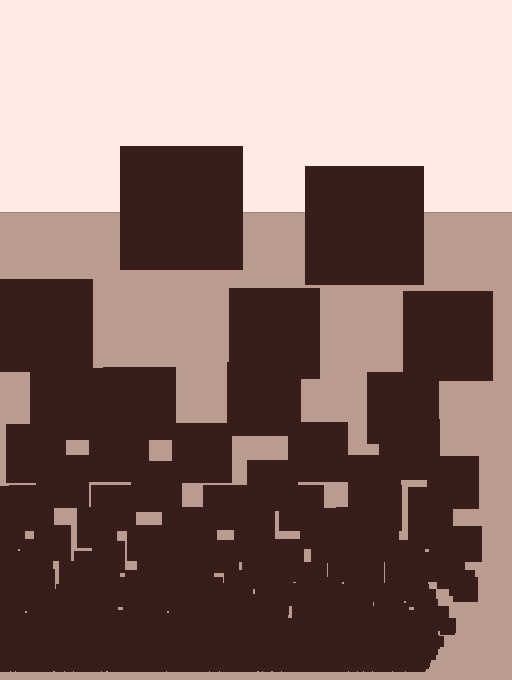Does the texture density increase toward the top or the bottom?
Density increases toward the bottom.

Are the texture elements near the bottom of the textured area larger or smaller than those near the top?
Smaller. The gradient is inverted — elements near the bottom are smaller and denser.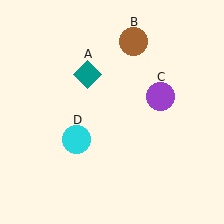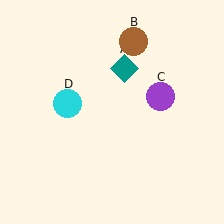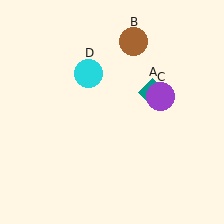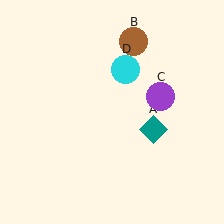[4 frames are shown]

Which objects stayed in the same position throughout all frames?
Brown circle (object B) and purple circle (object C) remained stationary.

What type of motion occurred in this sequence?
The teal diamond (object A), cyan circle (object D) rotated clockwise around the center of the scene.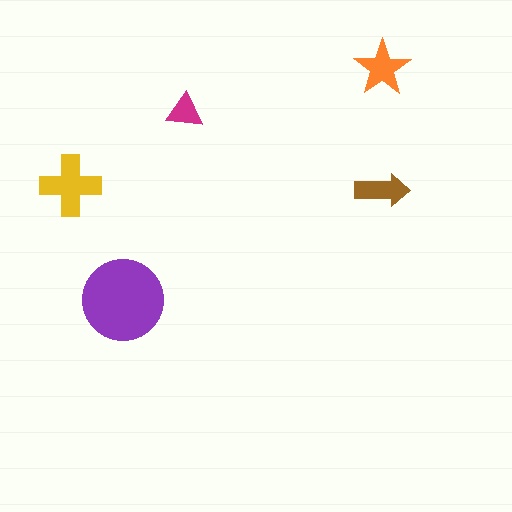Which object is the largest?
The purple circle.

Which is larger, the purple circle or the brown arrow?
The purple circle.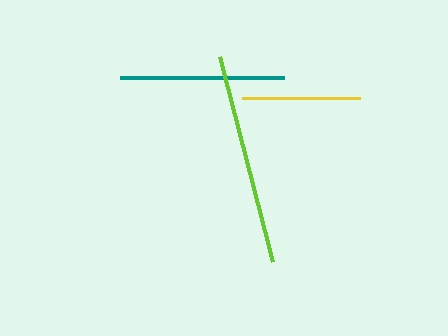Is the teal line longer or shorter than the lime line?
The lime line is longer than the teal line.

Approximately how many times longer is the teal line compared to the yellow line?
The teal line is approximately 1.4 times the length of the yellow line.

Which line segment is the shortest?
The yellow line is the shortest at approximately 118 pixels.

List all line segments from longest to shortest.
From longest to shortest: lime, teal, yellow.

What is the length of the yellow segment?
The yellow segment is approximately 118 pixels long.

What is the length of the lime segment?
The lime segment is approximately 212 pixels long.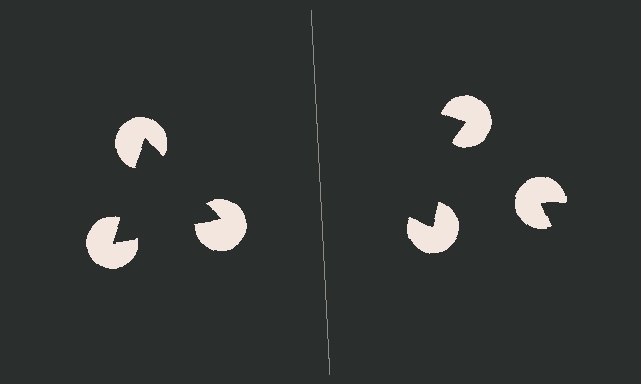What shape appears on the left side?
An illusory triangle.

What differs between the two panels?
The pac-man discs are positioned identically on both sides; only the wedge orientations differ. On the left they align to a triangle; on the right they are misaligned.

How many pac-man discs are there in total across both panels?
6 — 3 on each side.